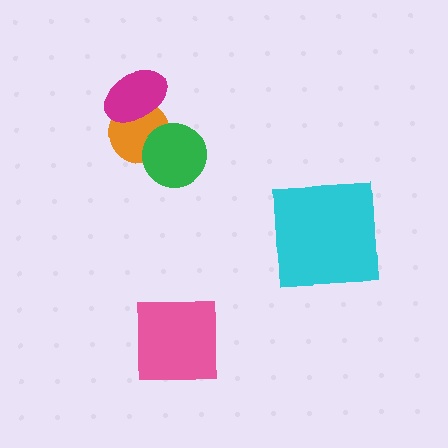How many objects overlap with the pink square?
0 objects overlap with the pink square.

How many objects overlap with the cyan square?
0 objects overlap with the cyan square.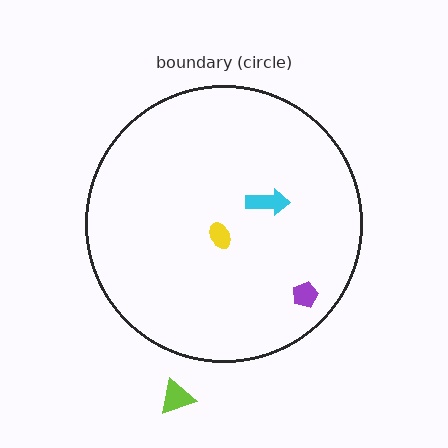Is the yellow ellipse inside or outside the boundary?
Inside.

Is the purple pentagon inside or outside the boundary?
Inside.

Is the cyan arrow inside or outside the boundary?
Inside.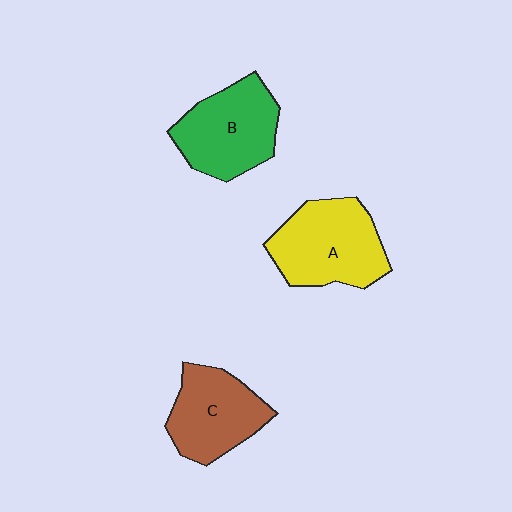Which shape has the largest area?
Shape A (yellow).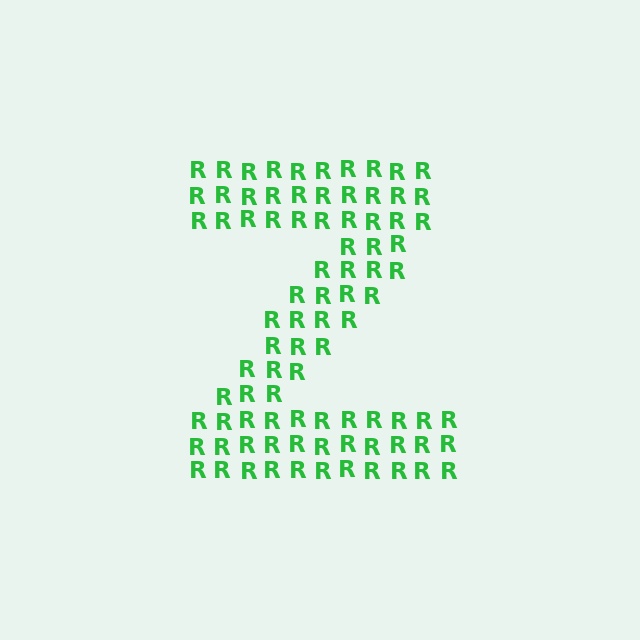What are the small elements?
The small elements are letter R's.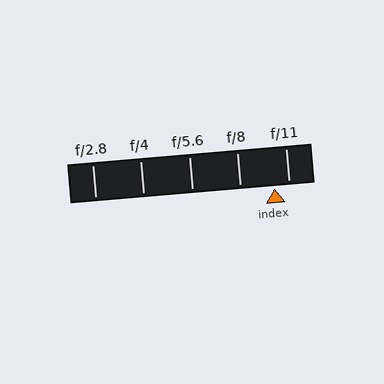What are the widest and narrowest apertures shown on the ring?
The widest aperture shown is f/2.8 and the narrowest is f/11.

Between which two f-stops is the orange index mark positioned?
The index mark is between f/8 and f/11.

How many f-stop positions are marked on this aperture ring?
There are 5 f-stop positions marked.